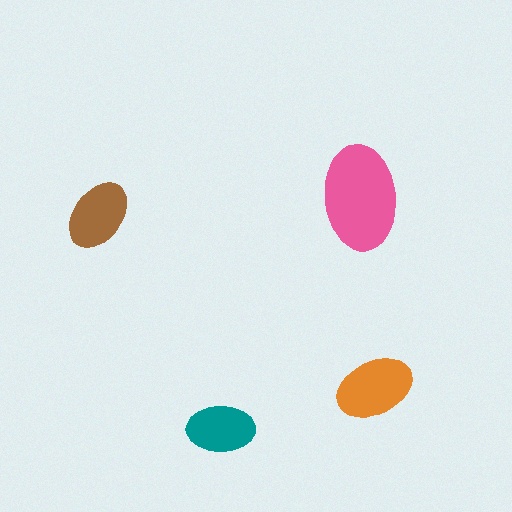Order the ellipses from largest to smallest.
the pink one, the orange one, the brown one, the teal one.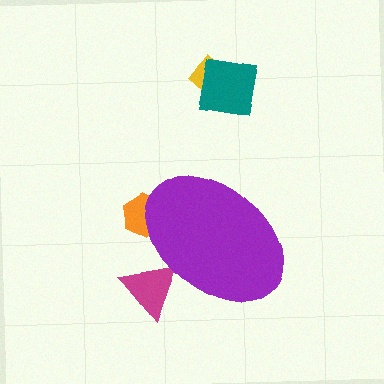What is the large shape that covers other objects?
A purple ellipse.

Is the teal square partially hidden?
No, the teal square is fully visible.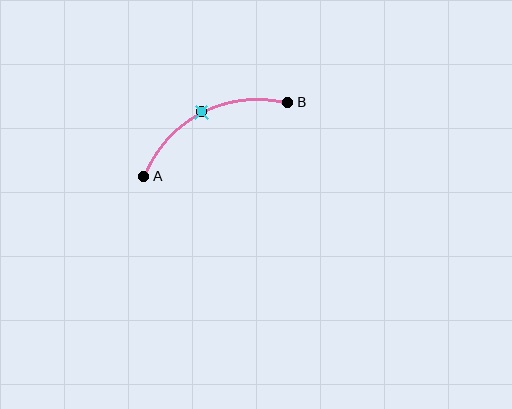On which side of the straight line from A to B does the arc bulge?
The arc bulges above the straight line connecting A and B.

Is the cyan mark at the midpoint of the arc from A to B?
Yes. The cyan mark lies on the arc at equal arc-length from both A and B — it is the arc midpoint.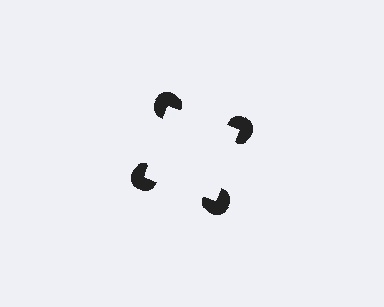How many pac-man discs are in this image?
There are 4 — one at each vertex of the illusory square.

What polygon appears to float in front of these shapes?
An illusory square — its edges are inferred from the aligned wedge cuts in the pac-man discs, not physically drawn.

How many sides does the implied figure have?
4 sides.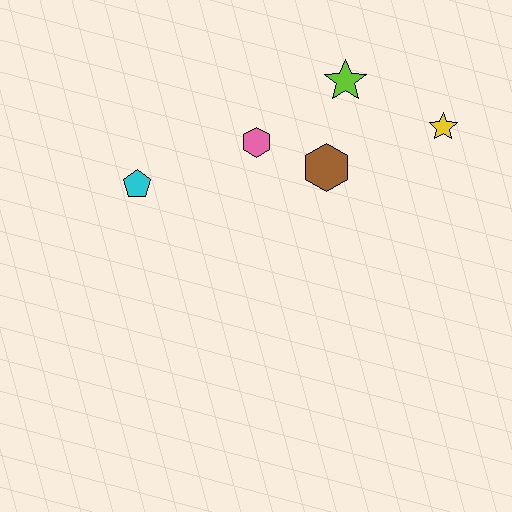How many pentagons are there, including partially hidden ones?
There is 1 pentagon.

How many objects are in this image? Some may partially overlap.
There are 5 objects.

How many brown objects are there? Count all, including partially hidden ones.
There is 1 brown object.